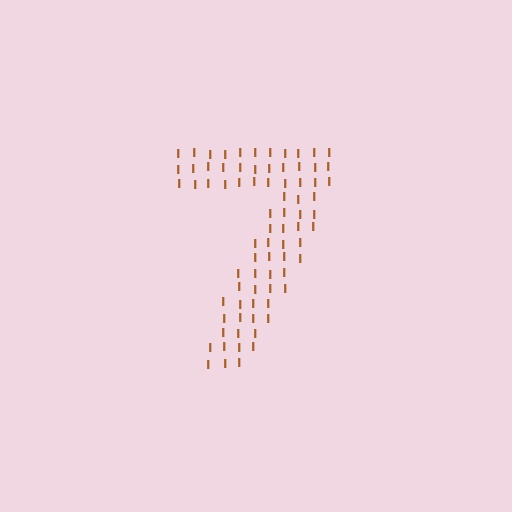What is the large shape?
The large shape is the digit 7.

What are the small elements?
The small elements are letter I's.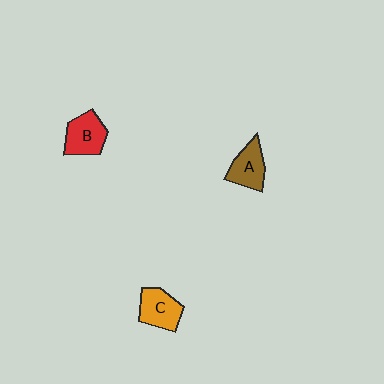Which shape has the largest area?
Shape B (red).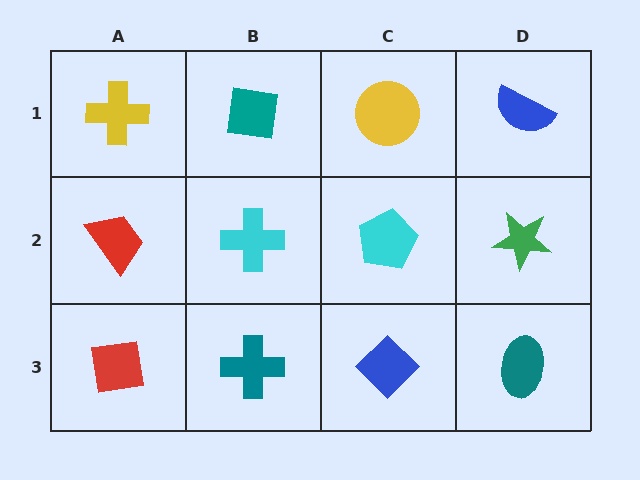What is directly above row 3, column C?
A cyan pentagon.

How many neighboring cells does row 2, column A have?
3.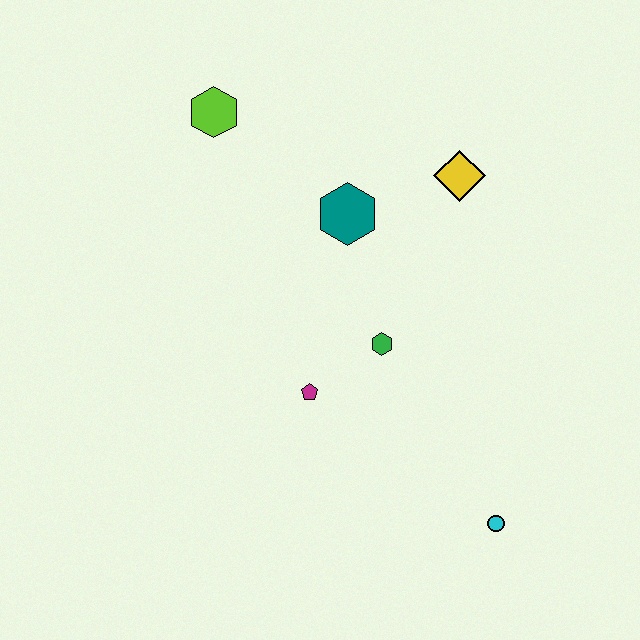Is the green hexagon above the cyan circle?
Yes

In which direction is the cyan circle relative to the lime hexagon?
The cyan circle is below the lime hexagon.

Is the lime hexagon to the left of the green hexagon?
Yes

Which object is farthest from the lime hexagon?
The cyan circle is farthest from the lime hexagon.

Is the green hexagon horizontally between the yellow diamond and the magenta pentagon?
Yes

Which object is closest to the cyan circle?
The green hexagon is closest to the cyan circle.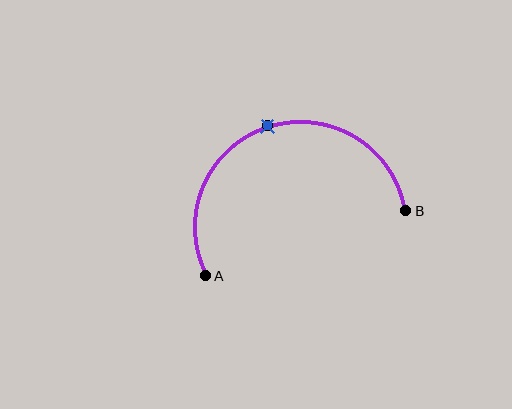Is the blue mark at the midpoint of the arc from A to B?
Yes. The blue mark lies on the arc at equal arc-length from both A and B — it is the arc midpoint.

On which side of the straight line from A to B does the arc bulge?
The arc bulges above the straight line connecting A and B.